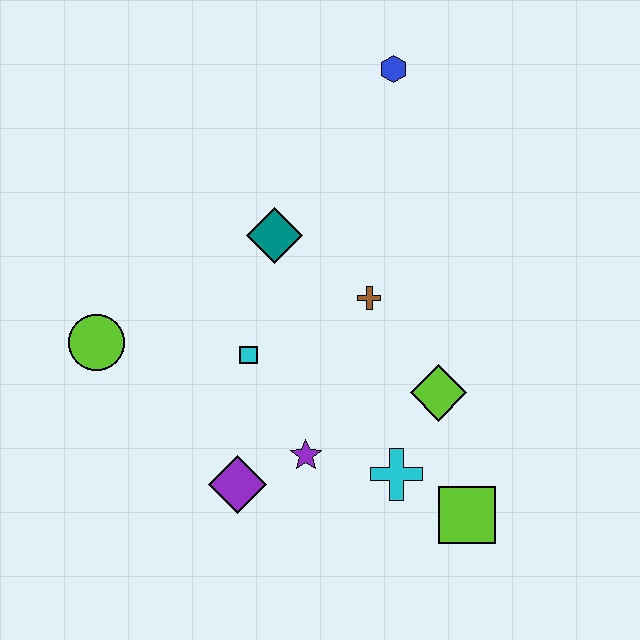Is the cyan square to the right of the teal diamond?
No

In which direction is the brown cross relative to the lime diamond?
The brown cross is above the lime diamond.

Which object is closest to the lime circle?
The cyan square is closest to the lime circle.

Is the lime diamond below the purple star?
No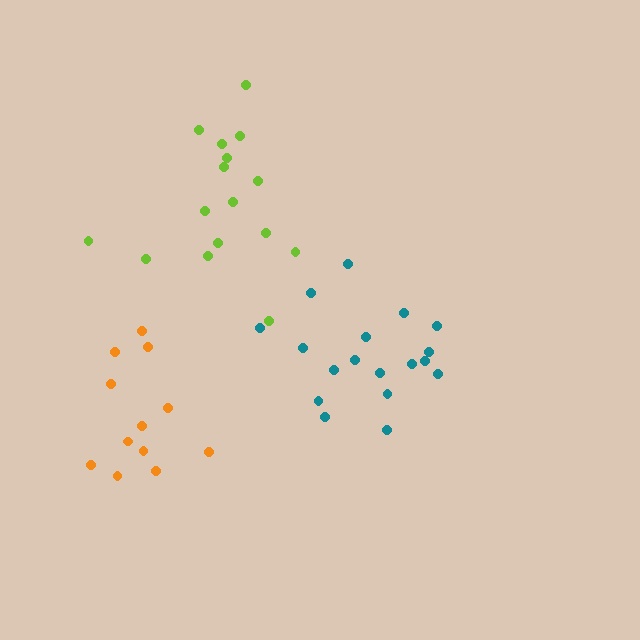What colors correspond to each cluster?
The clusters are colored: teal, orange, lime.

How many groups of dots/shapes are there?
There are 3 groups.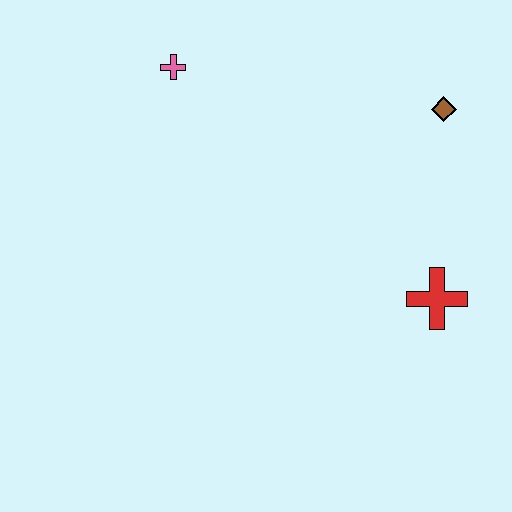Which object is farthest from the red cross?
The pink cross is farthest from the red cross.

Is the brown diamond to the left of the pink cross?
No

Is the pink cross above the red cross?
Yes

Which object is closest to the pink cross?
The brown diamond is closest to the pink cross.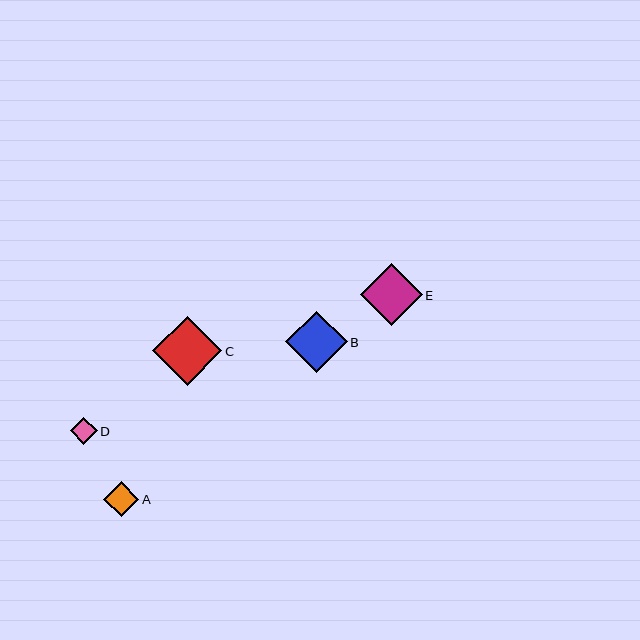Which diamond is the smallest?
Diamond D is the smallest with a size of approximately 27 pixels.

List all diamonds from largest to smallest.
From largest to smallest: C, E, B, A, D.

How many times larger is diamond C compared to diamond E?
Diamond C is approximately 1.1 times the size of diamond E.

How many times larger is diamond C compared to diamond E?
Diamond C is approximately 1.1 times the size of diamond E.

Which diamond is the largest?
Diamond C is the largest with a size of approximately 69 pixels.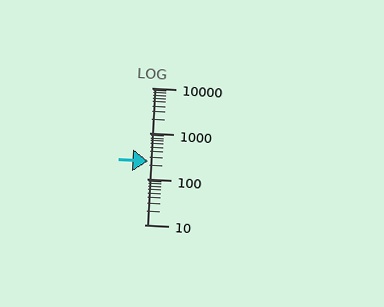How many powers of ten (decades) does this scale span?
The scale spans 3 decades, from 10 to 10000.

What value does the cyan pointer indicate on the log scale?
The pointer indicates approximately 240.